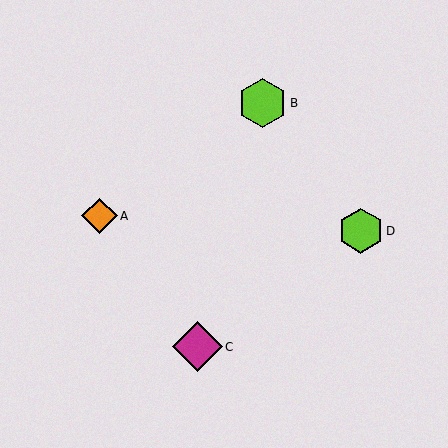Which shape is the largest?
The magenta diamond (labeled C) is the largest.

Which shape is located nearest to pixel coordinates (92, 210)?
The orange diamond (labeled A) at (100, 216) is nearest to that location.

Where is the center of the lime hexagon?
The center of the lime hexagon is at (263, 103).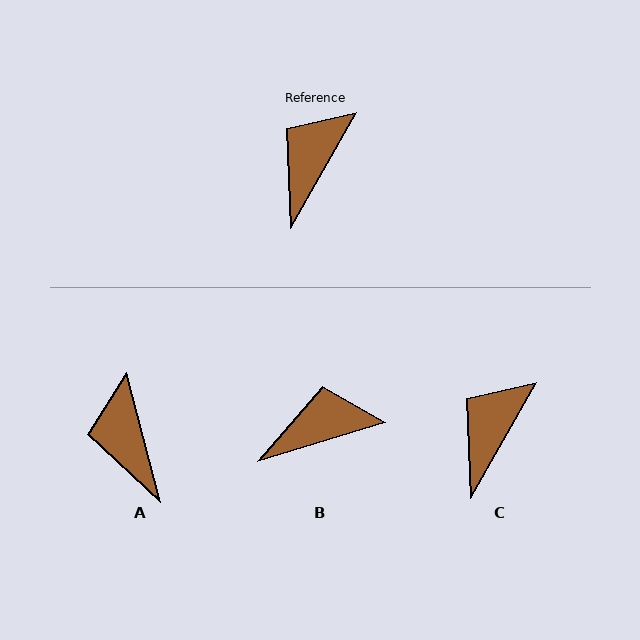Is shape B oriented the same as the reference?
No, it is off by about 43 degrees.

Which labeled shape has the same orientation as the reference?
C.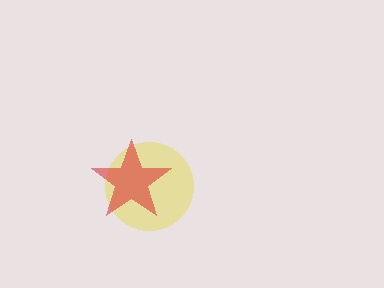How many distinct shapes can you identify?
There are 2 distinct shapes: a yellow circle, a red star.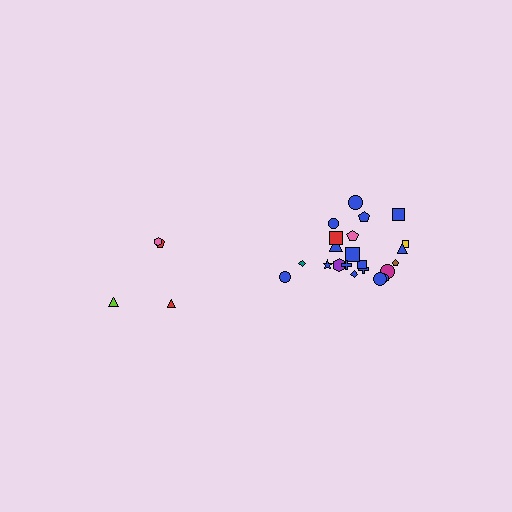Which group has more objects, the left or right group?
The right group.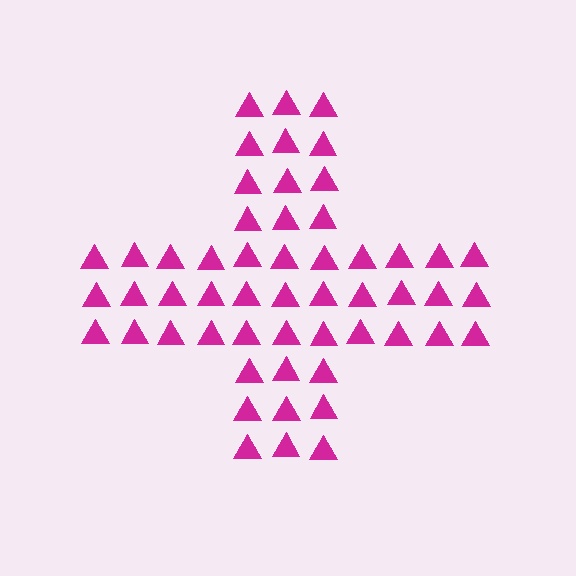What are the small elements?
The small elements are triangles.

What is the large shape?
The large shape is a cross.